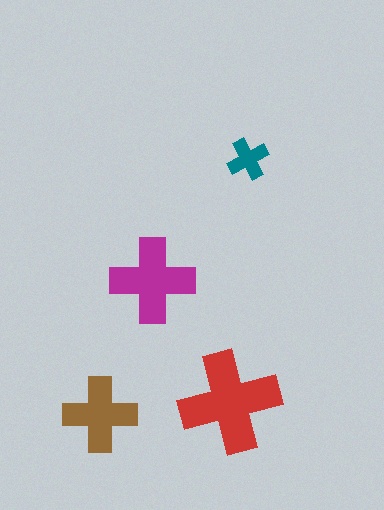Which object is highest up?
The teal cross is topmost.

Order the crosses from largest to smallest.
the red one, the magenta one, the brown one, the teal one.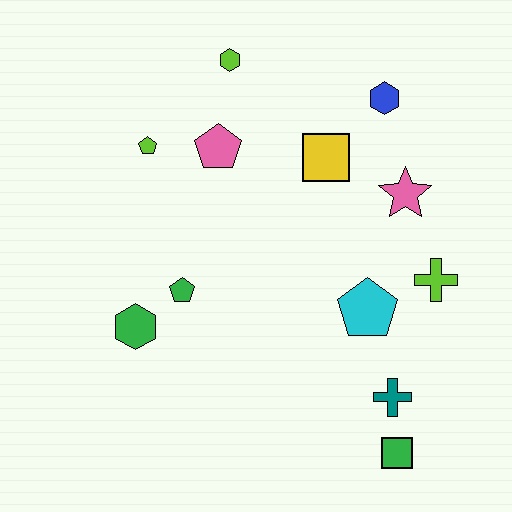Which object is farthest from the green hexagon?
The blue hexagon is farthest from the green hexagon.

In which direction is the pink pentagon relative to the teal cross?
The pink pentagon is above the teal cross.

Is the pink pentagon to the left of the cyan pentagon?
Yes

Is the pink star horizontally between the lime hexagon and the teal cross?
No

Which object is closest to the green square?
The teal cross is closest to the green square.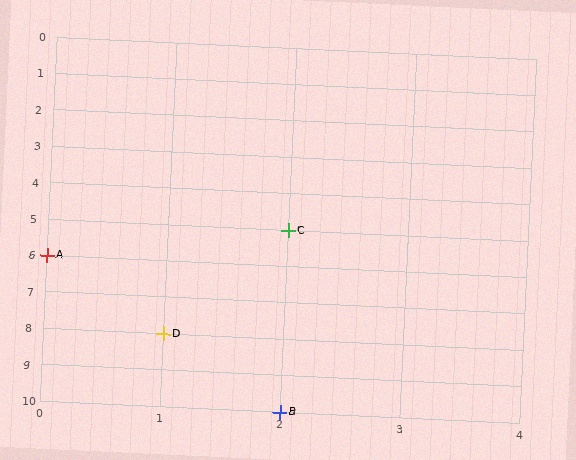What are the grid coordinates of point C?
Point C is at grid coordinates (2, 5).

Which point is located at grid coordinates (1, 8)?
Point D is at (1, 8).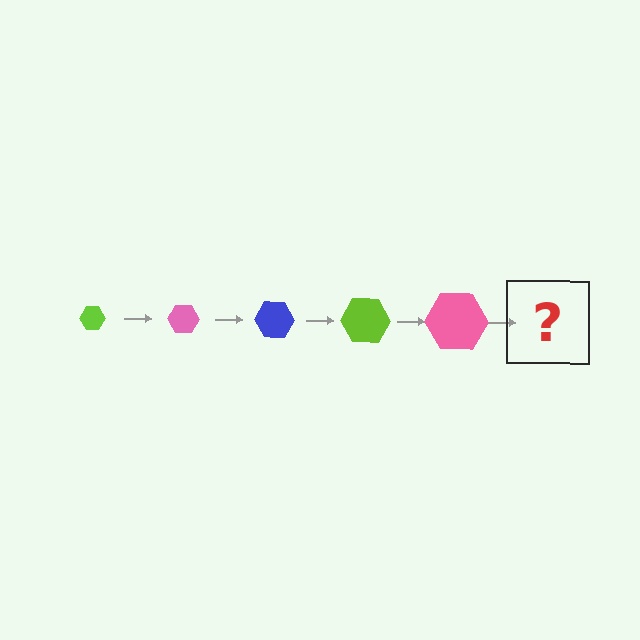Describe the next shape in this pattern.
It should be a blue hexagon, larger than the previous one.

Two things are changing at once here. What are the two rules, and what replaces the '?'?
The two rules are that the hexagon grows larger each step and the color cycles through lime, pink, and blue. The '?' should be a blue hexagon, larger than the previous one.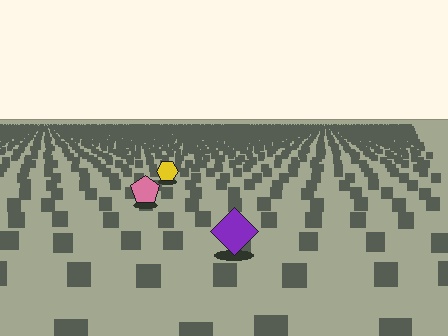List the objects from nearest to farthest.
From nearest to farthest: the purple diamond, the pink pentagon, the yellow hexagon.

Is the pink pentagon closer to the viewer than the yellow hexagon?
Yes. The pink pentagon is closer — you can tell from the texture gradient: the ground texture is coarser near it.